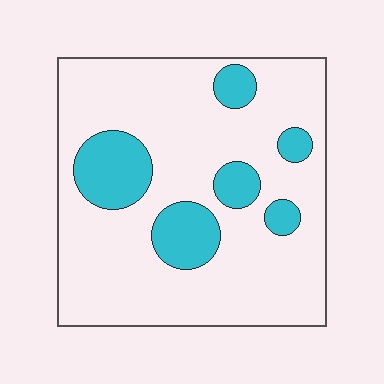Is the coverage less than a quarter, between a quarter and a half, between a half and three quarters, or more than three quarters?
Less than a quarter.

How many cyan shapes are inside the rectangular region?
6.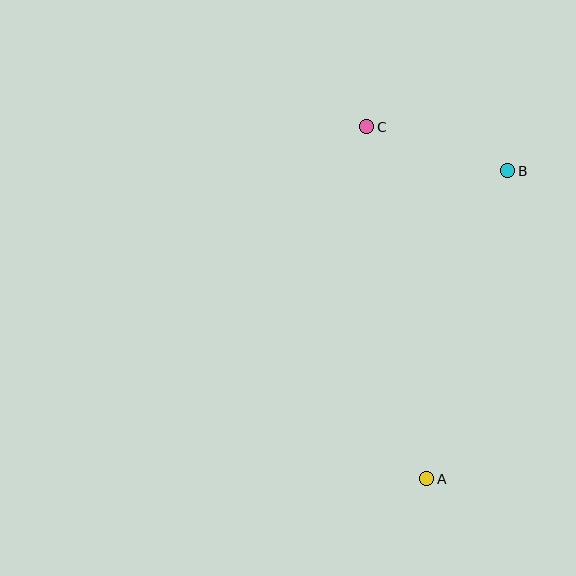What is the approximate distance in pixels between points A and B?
The distance between A and B is approximately 318 pixels.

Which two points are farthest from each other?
Points A and C are farthest from each other.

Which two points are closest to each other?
Points B and C are closest to each other.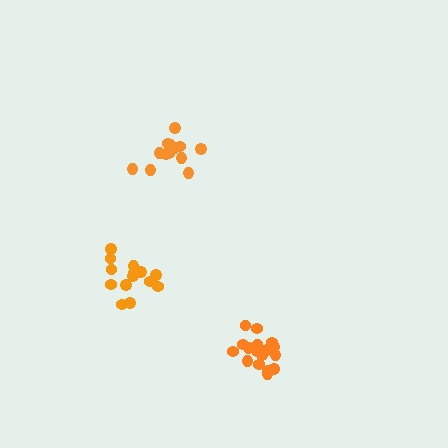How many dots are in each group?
Group 1: 14 dots, Group 2: 17 dots, Group 3: 14 dots (45 total).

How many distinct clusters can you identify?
There are 3 distinct clusters.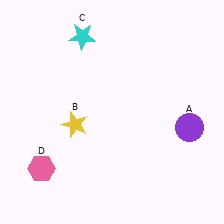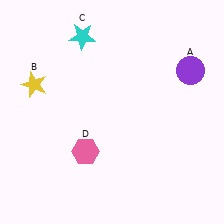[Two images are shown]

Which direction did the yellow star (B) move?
The yellow star (B) moved left.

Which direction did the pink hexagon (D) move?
The pink hexagon (D) moved right.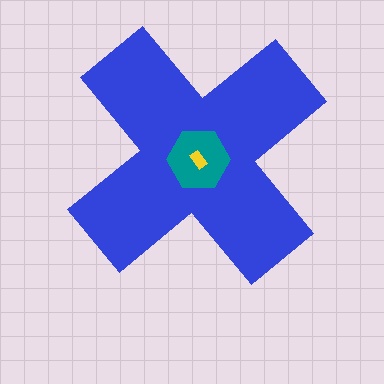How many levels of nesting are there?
3.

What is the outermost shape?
The blue cross.